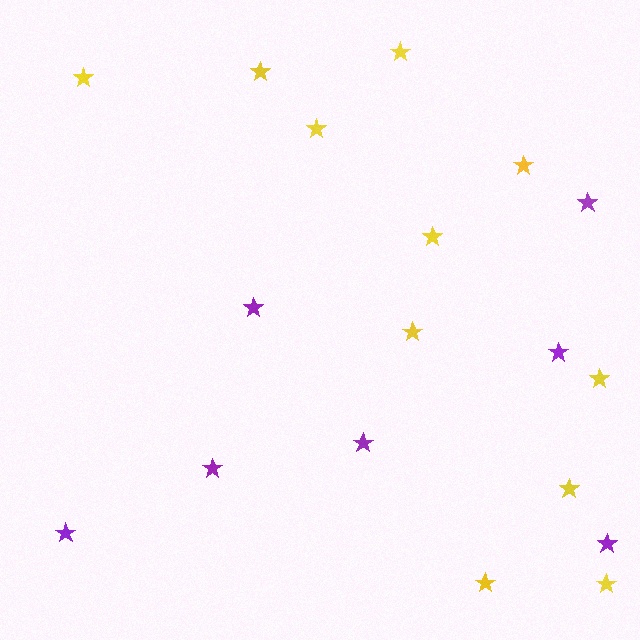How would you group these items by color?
There are 2 groups: one group of purple stars (7) and one group of yellow stars (11).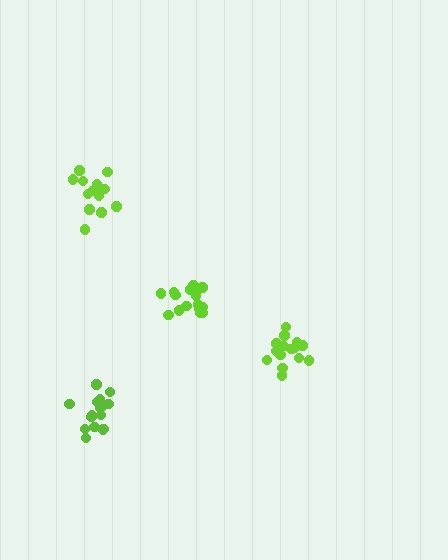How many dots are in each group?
Group 1: 15 dots, Group 2: 13 dots, Group 3: 16 dots, Group 4: 17 dots (61 total).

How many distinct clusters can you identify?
There are 4 distinct clusters.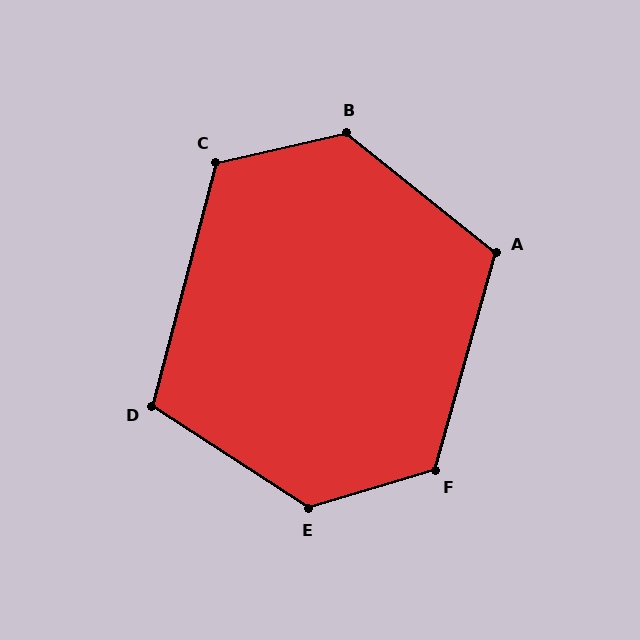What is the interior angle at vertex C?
Approximately 117 degrees (obtuse).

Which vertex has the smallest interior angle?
D, at approximately 108 degrees.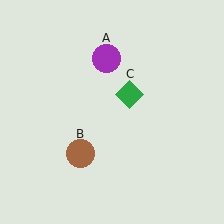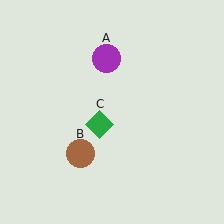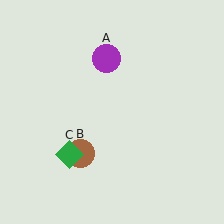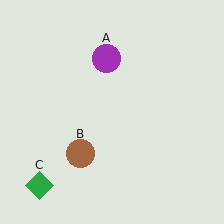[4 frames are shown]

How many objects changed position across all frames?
1 object changed position: green diamond (object C).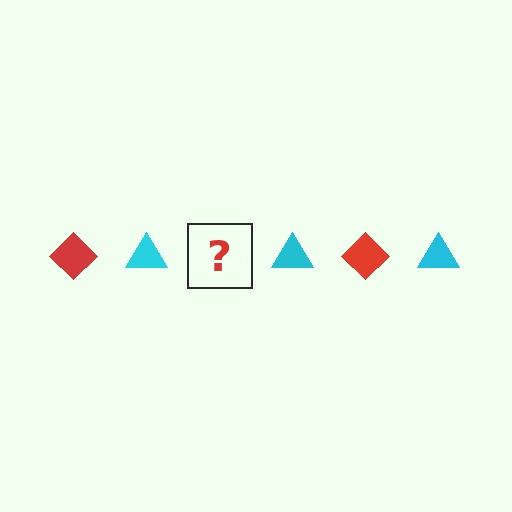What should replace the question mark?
The question mark should be replaced with a red diamond.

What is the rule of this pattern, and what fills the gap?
The rule is that the pattern alternates between red diamond and cyan triangle. The gap should be filled with a red diamond.